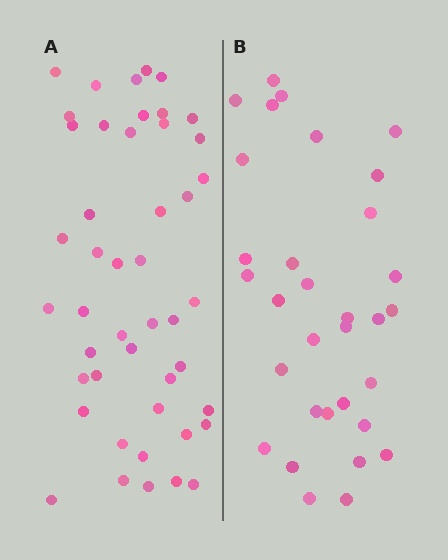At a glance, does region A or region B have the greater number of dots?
Region A (the left region) has more dots.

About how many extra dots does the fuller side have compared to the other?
Region A has approximately 15 more dots than region B.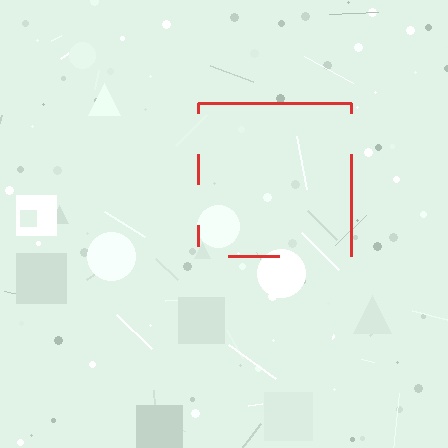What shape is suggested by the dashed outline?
The dashed outline suggests a square.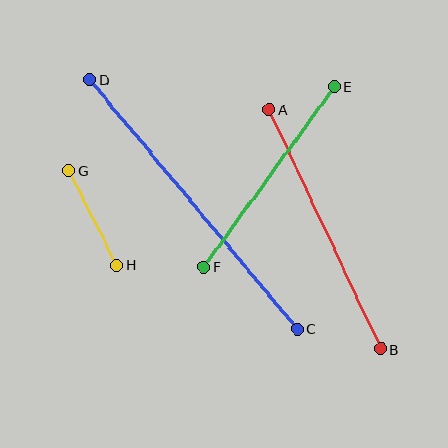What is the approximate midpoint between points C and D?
The midpoint is at approximately (193, 204) pixels.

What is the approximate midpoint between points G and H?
The midpoint is at approximately (93, 218) pixels.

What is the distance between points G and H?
The distance is approximately 106 pixels.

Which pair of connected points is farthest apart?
Points C and D are farthest apart.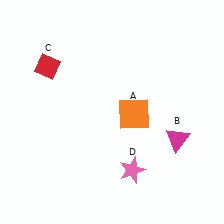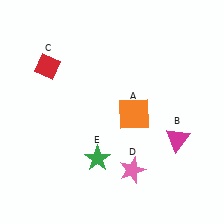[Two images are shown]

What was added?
A green star (E) was added in Image 2.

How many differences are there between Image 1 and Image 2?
There is 1 difference between the two images.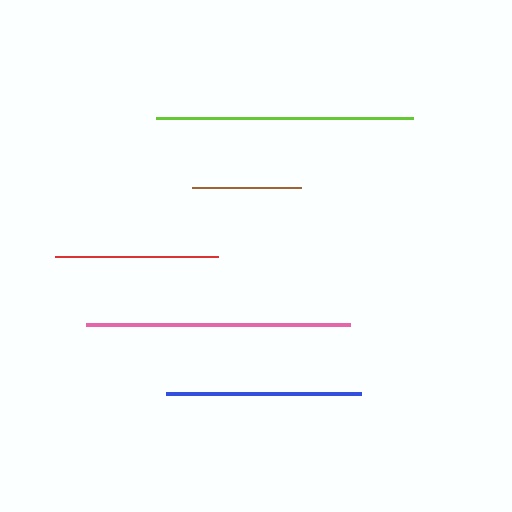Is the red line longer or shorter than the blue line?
The blue line is longer than the red line.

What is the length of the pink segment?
The pink segment is approximately 264 pixels long.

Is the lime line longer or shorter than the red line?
The lime line is longer than the red line.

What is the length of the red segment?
The red segment is approximately 163 pixels long.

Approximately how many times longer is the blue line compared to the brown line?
The blue line is approximately 1.8 times the length of the brown line.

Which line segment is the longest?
The pink line is the longest at approximately 264 pixels.